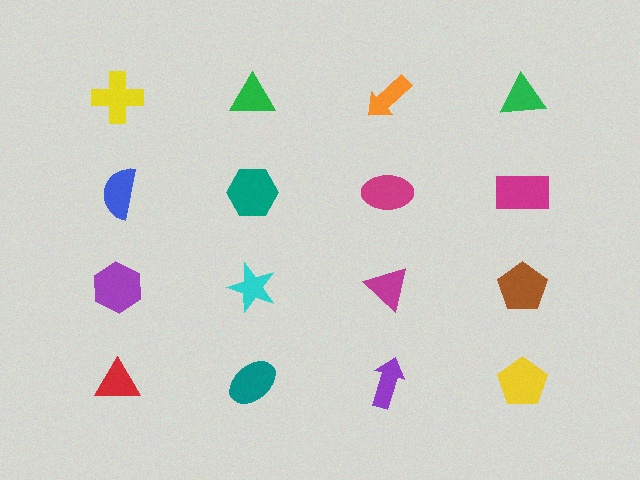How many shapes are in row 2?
4 shapes.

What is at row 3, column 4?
A brown pentagon.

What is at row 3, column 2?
A cyan star.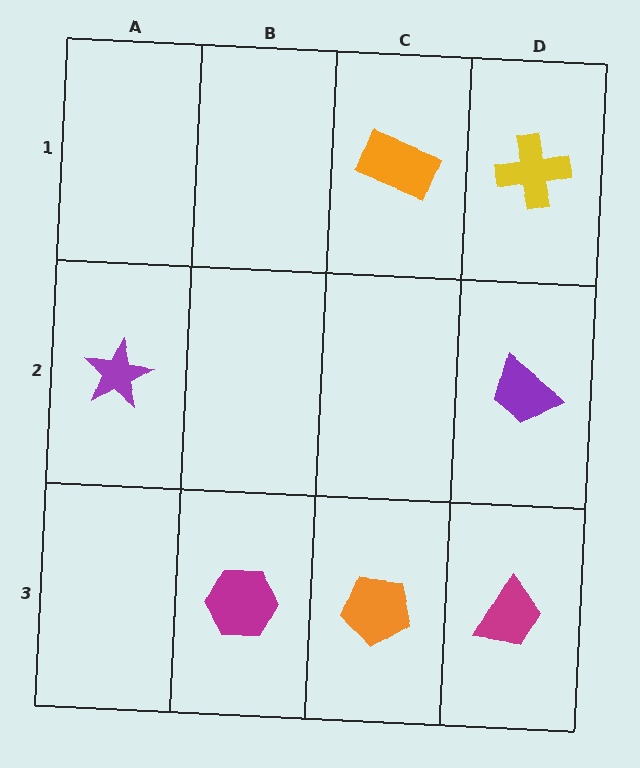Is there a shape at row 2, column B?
No, that cell is empty.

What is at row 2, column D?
A purple trapezoid.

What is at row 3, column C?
An orange pentagon.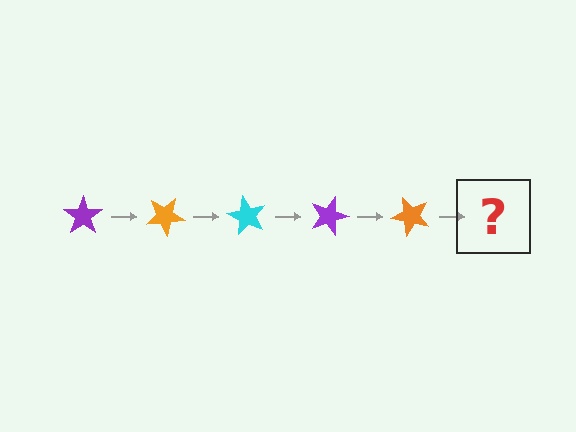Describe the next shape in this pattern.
It should be a cyan star, rotated 150 degrees from the start.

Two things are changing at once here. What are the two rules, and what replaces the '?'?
The two rules are that it rotates 30 degrees each step and the color cycles through purple, orange, and cyan. The '?' should be a cyan star, rotated 150 degrees from the start.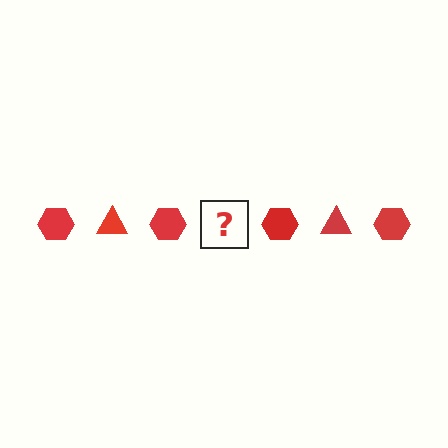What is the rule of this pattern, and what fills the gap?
The rule is that the pattern cycles through hexagon, triangle shapes in red. The gap should be filled with a red triangle.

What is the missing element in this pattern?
The missing element is a red triangle.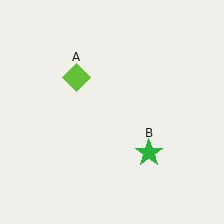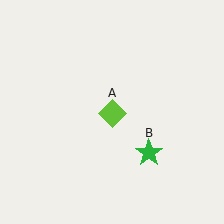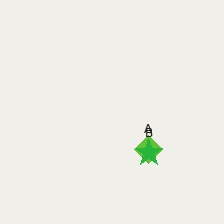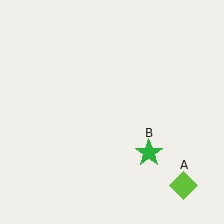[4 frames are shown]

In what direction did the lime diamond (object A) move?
The lime diamond (object A) moved down and to the right.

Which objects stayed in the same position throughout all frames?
Green star (object B) remained stationary.